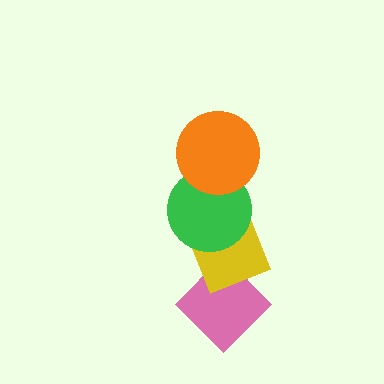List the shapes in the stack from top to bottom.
From top to bottom: the orange circle, the green circle, the yellow diamond, the pink diamond.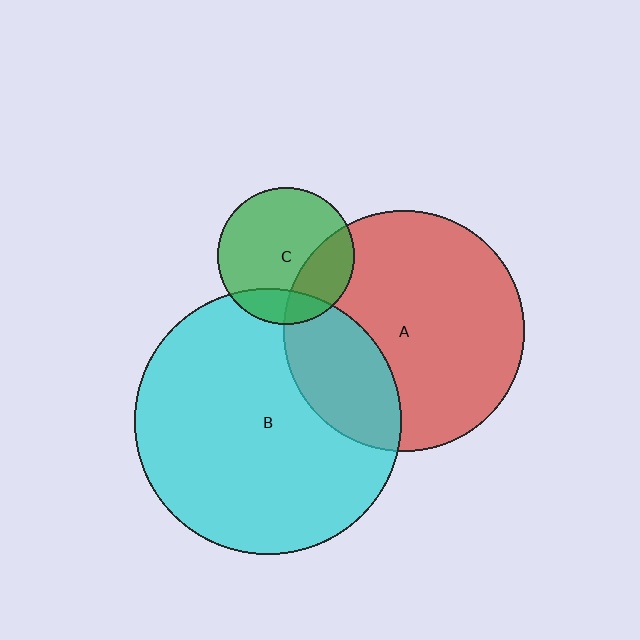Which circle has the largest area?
Circle B (cyan).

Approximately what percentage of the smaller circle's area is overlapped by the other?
Approximately 25%.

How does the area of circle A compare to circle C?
Approximately 3.1 times.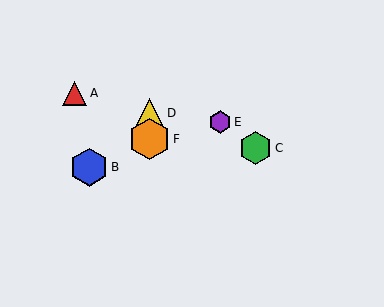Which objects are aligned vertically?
Objects D, F are aligned vertically.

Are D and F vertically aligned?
Yes, both are at x≈150.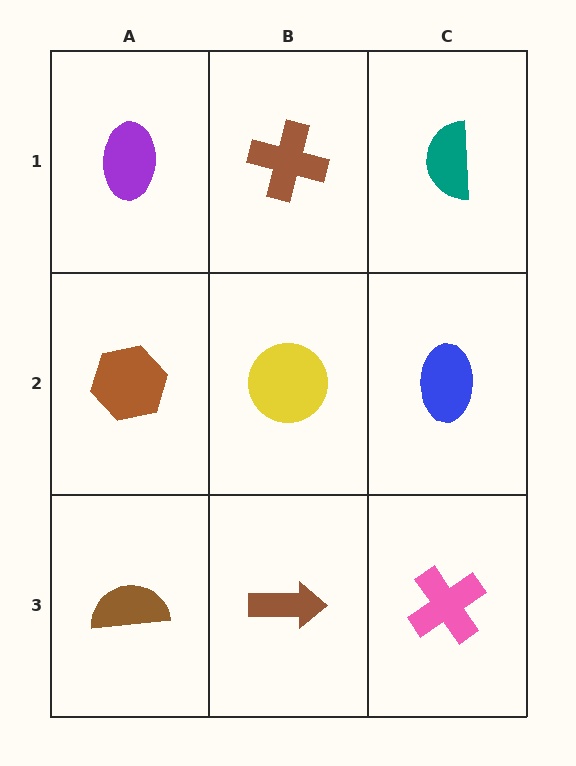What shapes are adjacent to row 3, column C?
A blue ellipse (row 2, column C), a brown arrow (row 3, column B).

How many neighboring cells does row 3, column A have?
2.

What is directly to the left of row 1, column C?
A brown cross.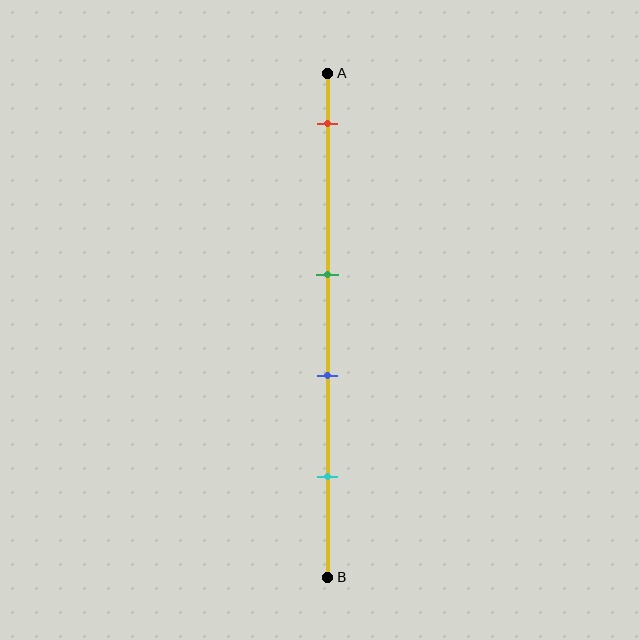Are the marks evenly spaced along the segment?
No, the marks are not evenly spaced.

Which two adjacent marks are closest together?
The green and blue marks are the closest adjacent pair.